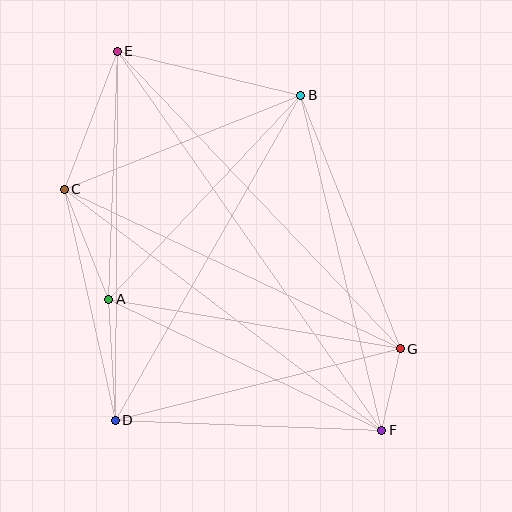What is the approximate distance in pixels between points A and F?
The distance between A and F is approximately 302 pixels.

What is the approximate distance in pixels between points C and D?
The distance between C and D is approximately 236 pixels.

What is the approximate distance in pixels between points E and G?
The distance between E and G is approximately 411 pixels.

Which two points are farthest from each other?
Points E and F are farthest from each other.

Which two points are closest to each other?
Points F and G are closest to each other.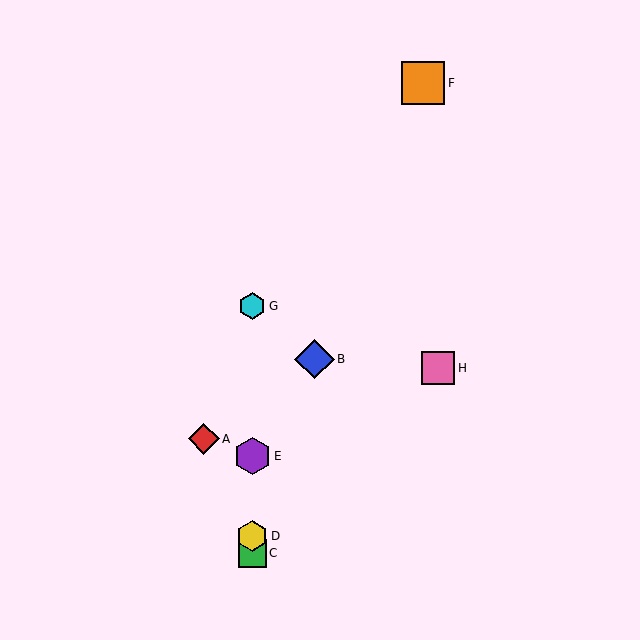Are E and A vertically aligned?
No, E is at x≈252 and A is at x≈204.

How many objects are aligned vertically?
4 objects (C, D, E, G) are aligned vertically.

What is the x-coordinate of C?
Object C is at x≈252.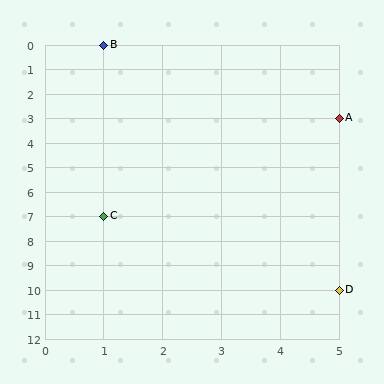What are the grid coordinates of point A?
Point A is at grid coordinates (5, 3).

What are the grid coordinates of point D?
Point D is at grid coordinates (5, 10).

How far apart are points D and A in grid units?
Points D and A are 7 rows apart.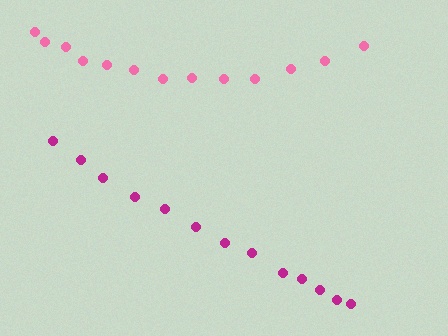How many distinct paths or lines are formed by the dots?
There are 2 distinct paths.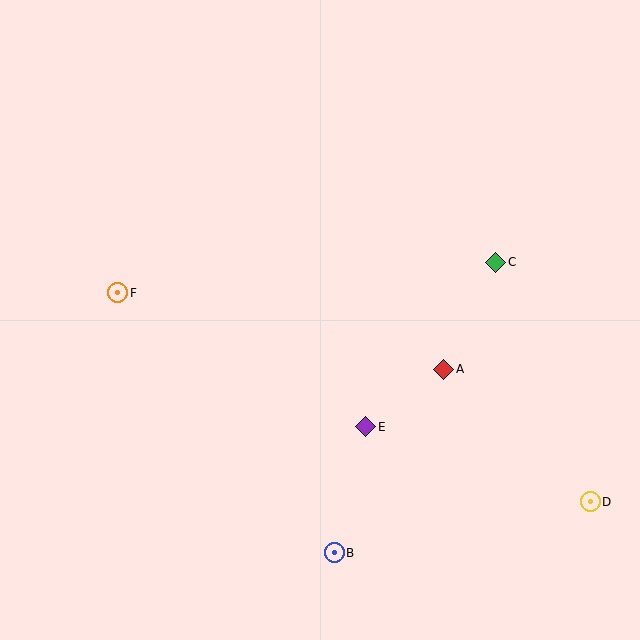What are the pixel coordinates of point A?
Point A is at (444, 369).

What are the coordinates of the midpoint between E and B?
The midpoint between E and B is at (350, 490).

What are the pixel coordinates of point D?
Point D is at (590, 502).